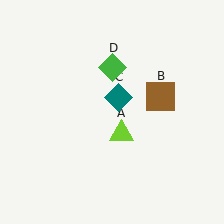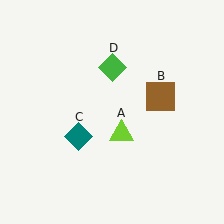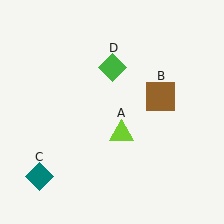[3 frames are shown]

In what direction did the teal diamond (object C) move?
The teal diamond (object C) moved down and to the left.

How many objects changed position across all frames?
1 object changed position: teal diamond (object C).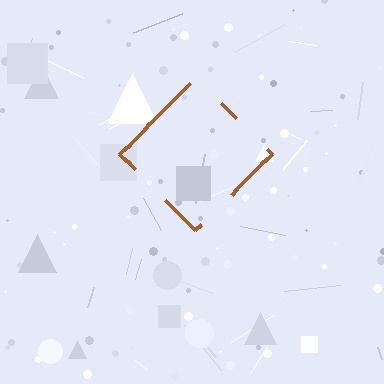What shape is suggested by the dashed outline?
The dashed outline suggests a diamond.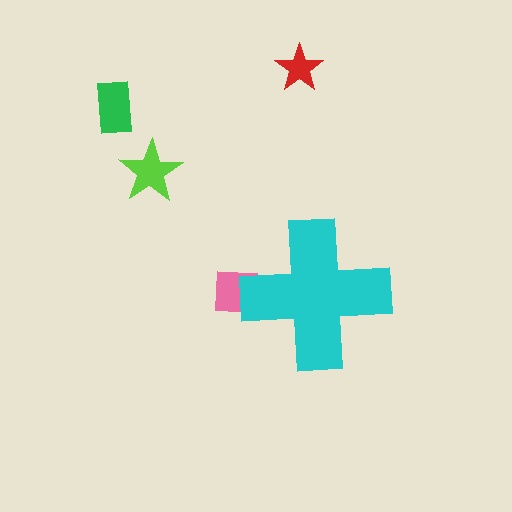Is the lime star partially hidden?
No, the lime star is fully visible.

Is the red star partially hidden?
No, the red star is fully visible.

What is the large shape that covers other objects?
A cyan cross.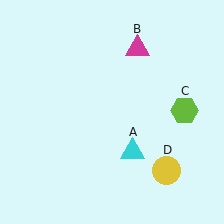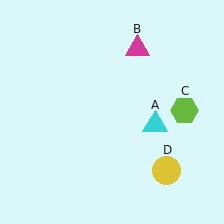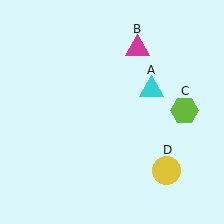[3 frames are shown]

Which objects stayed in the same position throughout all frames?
Magenta triangle (object B) and lime hexagon (object C) and yellow circle (object D) remained stationary.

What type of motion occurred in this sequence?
The cyan triangle (object A) rotated counterclockwise around the center of the scene.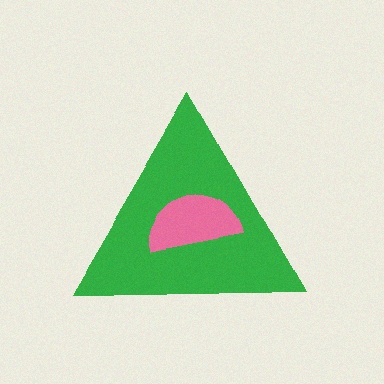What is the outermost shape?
The green triangle.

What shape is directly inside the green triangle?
The pink semicircle.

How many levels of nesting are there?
2.